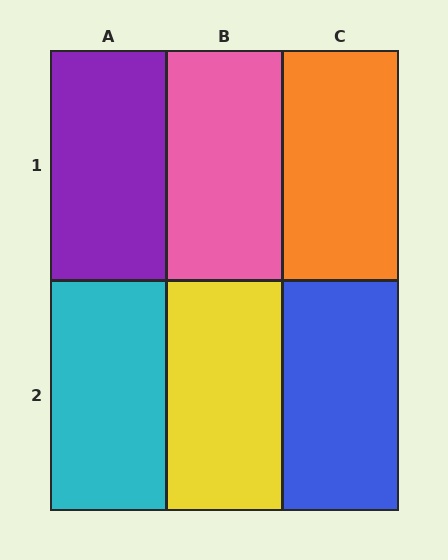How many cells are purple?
1 cell is purple.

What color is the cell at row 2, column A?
Cyan.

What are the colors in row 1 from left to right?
Purple, pink, orange.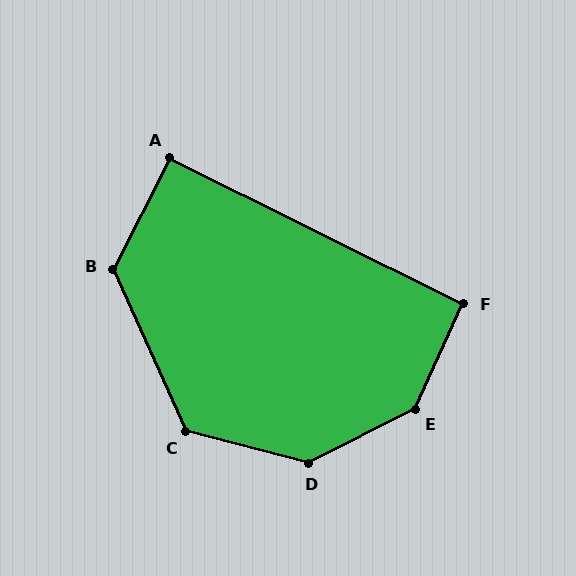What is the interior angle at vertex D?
Approximately 139 degrees (obtuse).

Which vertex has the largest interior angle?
E, at approximately 141 degrees.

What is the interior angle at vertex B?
Approximately 129 degrees (obtuse).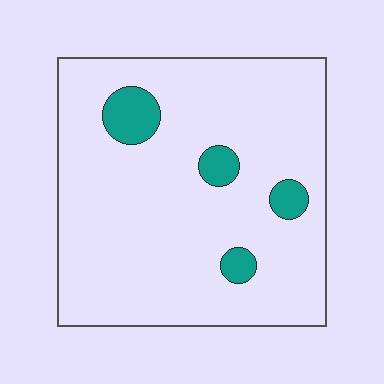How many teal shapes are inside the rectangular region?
4.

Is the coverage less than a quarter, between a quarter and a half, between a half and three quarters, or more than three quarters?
Less than a quarter.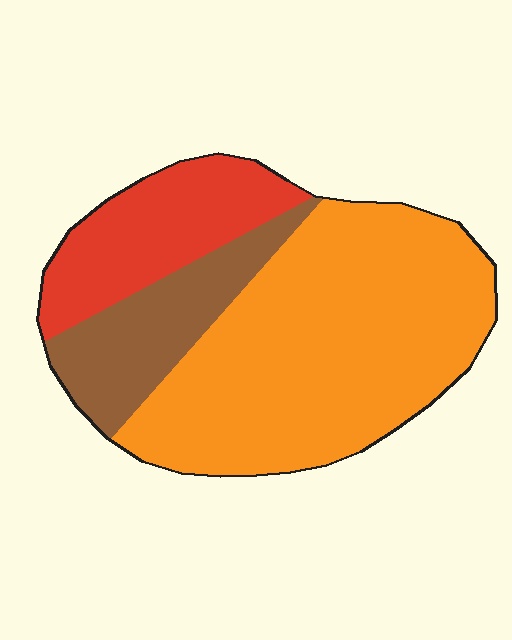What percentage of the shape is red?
Red takes up about one fifth (1/5) of the shape.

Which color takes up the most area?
Orange, at roughly 60%.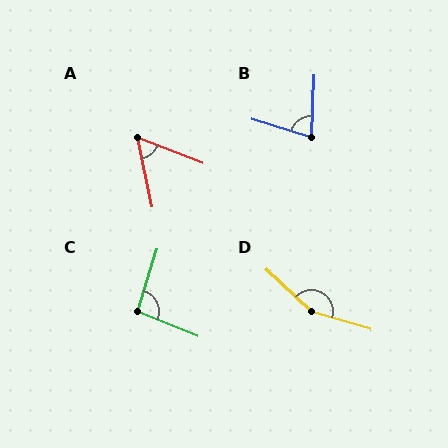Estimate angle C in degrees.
Approximately 95 degrees.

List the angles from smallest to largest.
A (57°), B (75°), C (95°), D (153°).